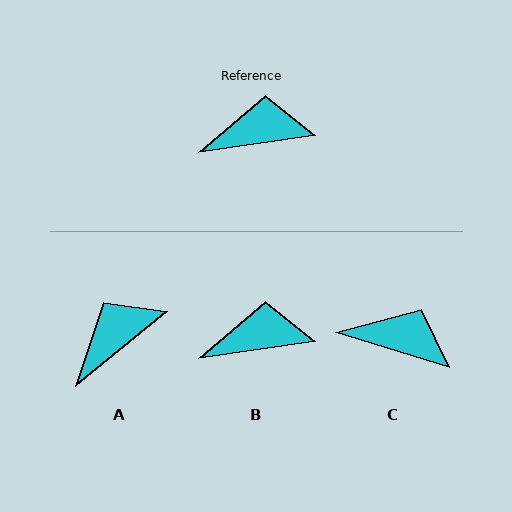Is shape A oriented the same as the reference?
No, it is off by about 32 degrees.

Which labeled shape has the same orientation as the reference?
B.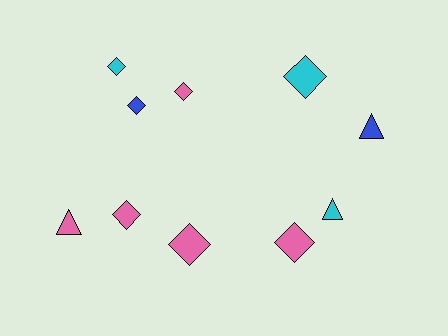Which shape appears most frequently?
Diamond, with 7 objects.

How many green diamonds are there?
There are no green diamonds.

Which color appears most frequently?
Pink, with 5 objects.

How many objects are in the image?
There are 10 objects.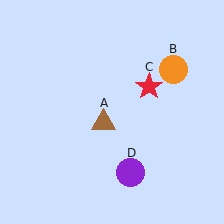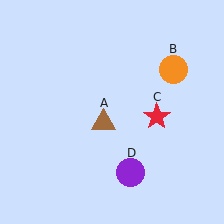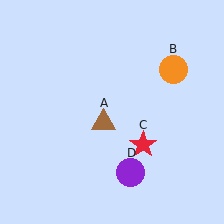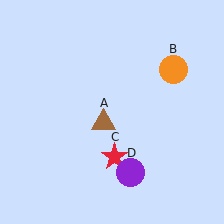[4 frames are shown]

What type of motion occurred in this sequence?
The red star (object C) rotated clockwise around the center of the scene.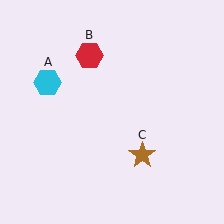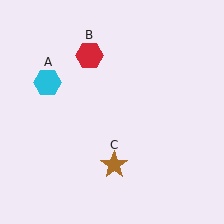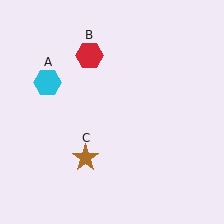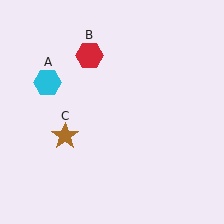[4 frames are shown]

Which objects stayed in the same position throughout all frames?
Cyan hexagon (object A) and red hexagon (object B) remained stationary.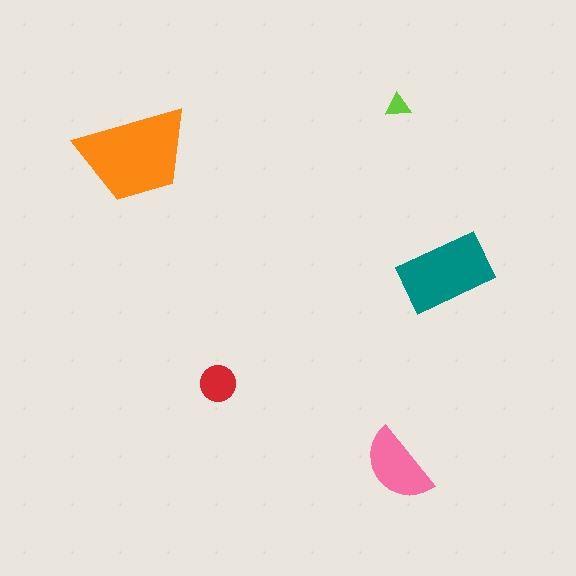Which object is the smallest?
The lime triangle.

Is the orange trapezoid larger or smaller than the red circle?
Larger.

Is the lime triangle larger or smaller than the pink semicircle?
Smaller.